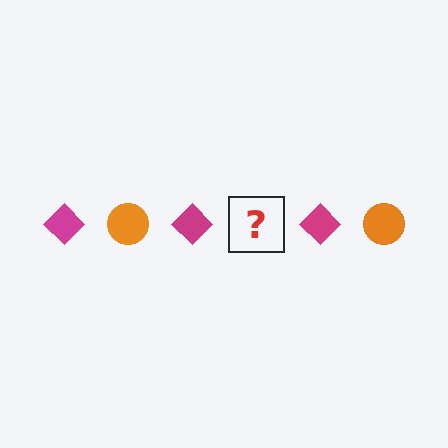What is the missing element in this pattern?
The missing element is an orange circle.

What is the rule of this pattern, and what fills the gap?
The rule is that the pattern alternates between magenta diamond and orange circle. The gap should be filled with an orange circle.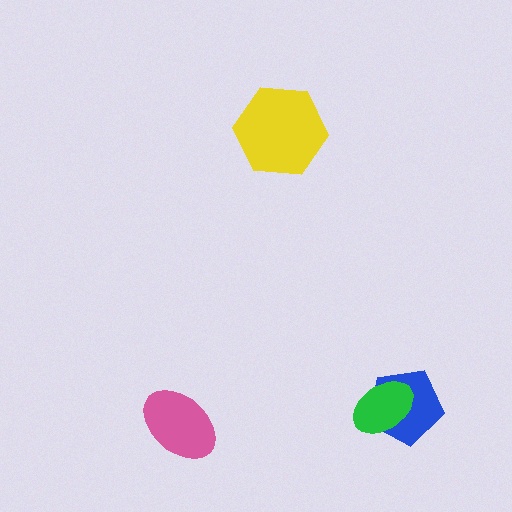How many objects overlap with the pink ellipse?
0 objects overlap with the pink ellipse.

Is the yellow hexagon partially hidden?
No, no other shape covers it.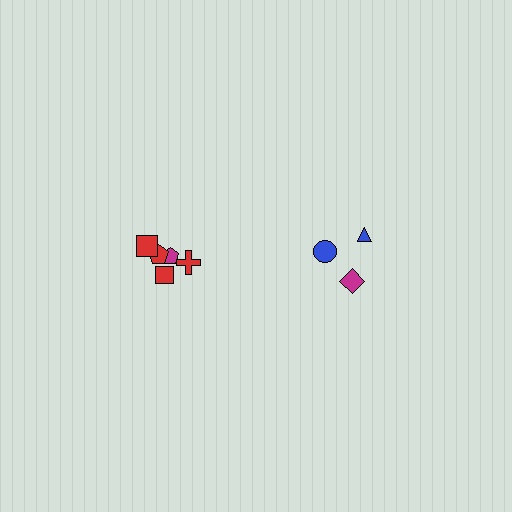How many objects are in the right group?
There are 3 objects.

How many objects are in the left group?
There are 5 objects.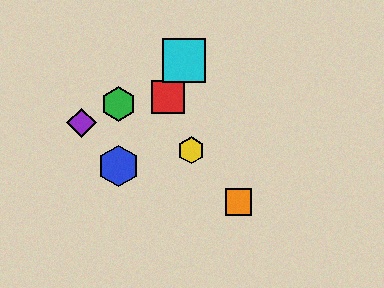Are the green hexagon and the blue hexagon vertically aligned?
Yes, both are at x≈119.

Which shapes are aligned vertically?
The blue hexagon, the green hexagon are aligned vertically.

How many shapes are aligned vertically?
2 shapes (the blue hexagon, the green hexagon) are aligned vertically.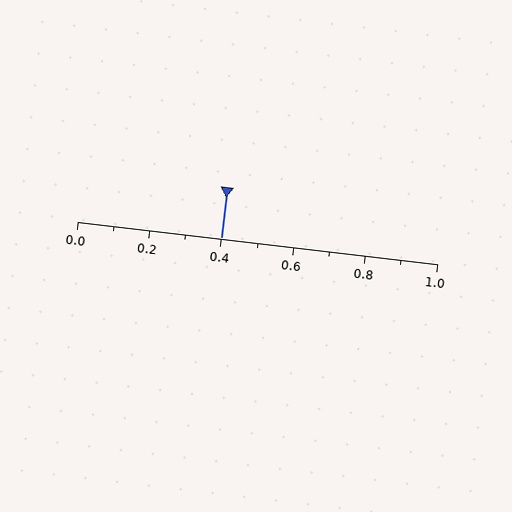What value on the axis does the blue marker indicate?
The marker indicates approximately 0.4.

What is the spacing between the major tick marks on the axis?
The major ticks are spaced 0.2 apart.